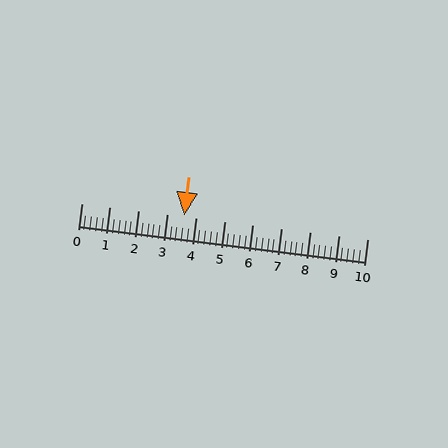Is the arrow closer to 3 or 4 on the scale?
The arrow is closer to 4.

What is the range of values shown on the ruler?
The ruler shows values from 0 to 10.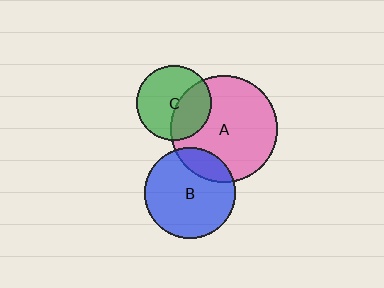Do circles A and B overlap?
Yes.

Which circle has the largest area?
Circle A (pink).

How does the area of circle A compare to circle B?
Approximately 1.4 times.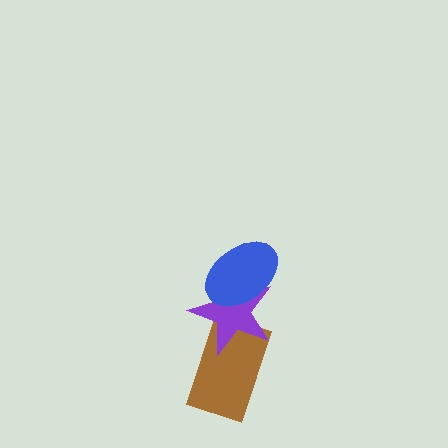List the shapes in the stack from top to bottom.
From top to bottom: the blue ellipse, the purple star, the brown rectangle.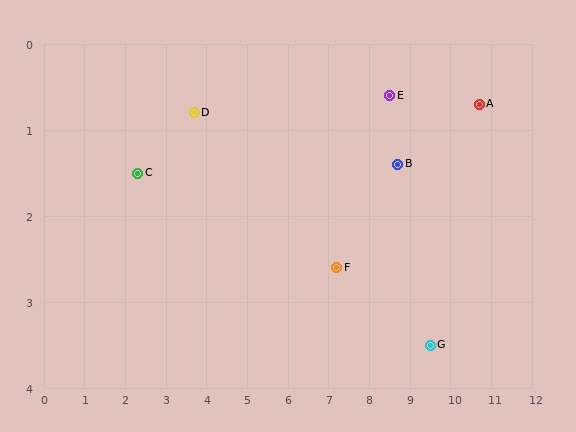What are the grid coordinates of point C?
Point C is at approximately (2.3, 1.5).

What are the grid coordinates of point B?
Point B is at approximately (8.7, 1.4).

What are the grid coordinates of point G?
Point G is at approximately (9.5, 3.5).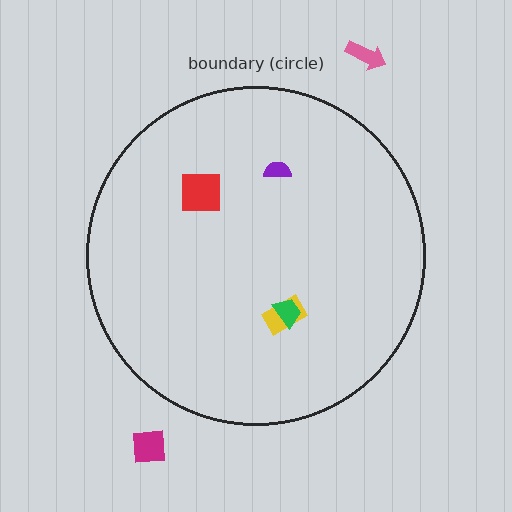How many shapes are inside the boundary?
4 inside, 2 outside.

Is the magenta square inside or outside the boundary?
Outside.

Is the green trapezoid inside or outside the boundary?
Inside.